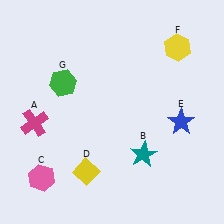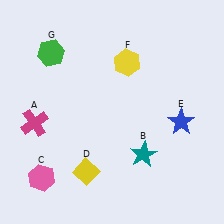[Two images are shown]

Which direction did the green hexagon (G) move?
The green hexagon (G) moved up.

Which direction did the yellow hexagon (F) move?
The yellow hexagon (F) moved left.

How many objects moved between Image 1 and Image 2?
2 objects moved between the two images.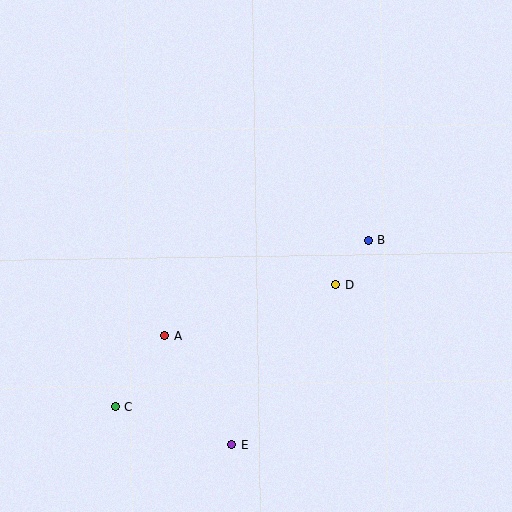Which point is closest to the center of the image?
Point D at (336, 285) is closest to the center.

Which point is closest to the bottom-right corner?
Point D is closest to the bottom-right corner.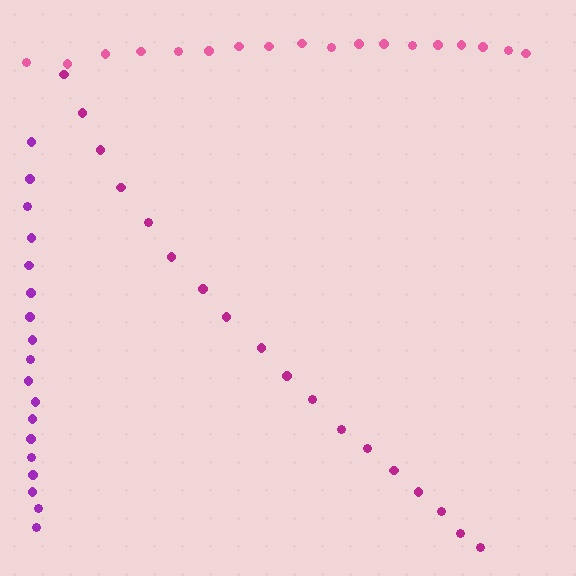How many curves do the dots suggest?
There are 3 distinct paths.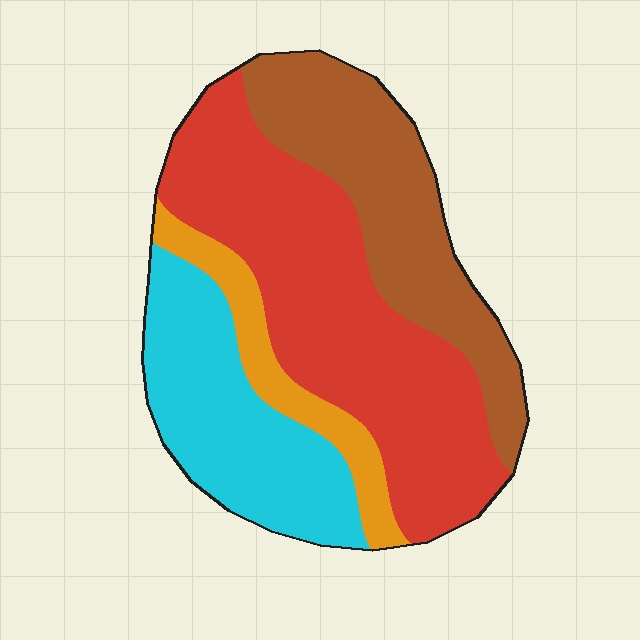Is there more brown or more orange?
Brown.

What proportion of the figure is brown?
Brown covers 26% of the figure.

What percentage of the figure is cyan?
Cyan takes up about one quarter (1/4) of the figure.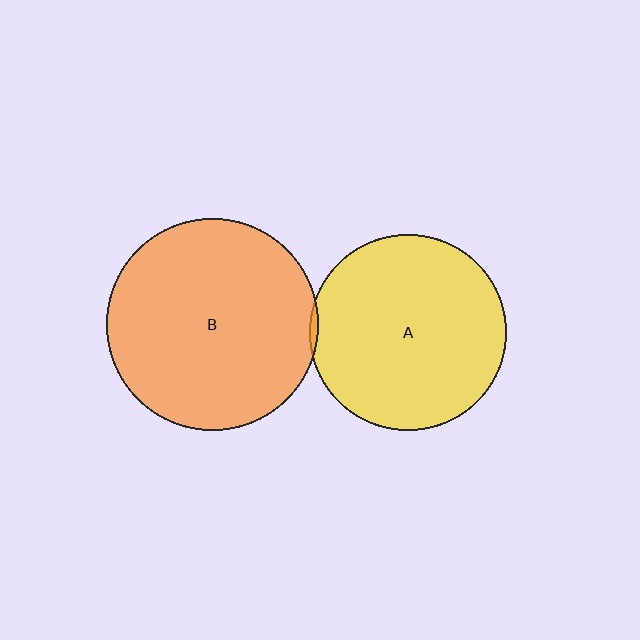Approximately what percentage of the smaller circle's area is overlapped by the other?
Approximately 5%.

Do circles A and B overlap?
Yes.